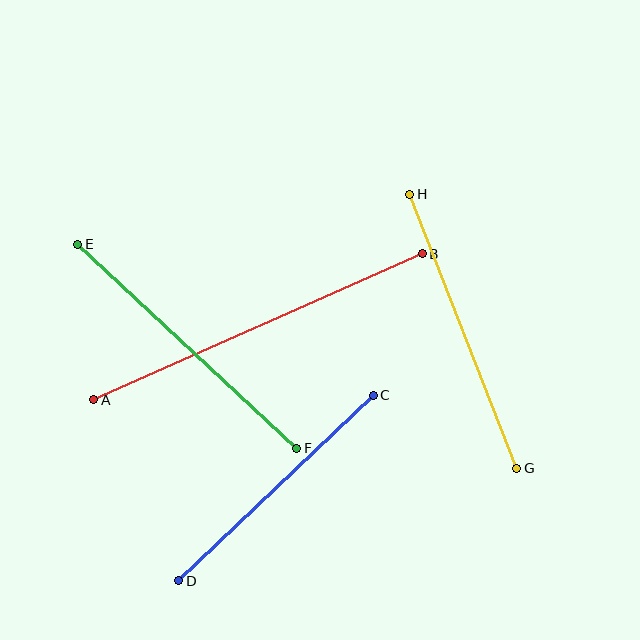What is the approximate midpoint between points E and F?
The midpoint is at approximately (187, 346) pixels.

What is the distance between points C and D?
The distance is approximately 269 pixels.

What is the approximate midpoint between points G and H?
The midpoint is at approximately (463, 331) pixels.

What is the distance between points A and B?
The distance is approximately 359 pixels.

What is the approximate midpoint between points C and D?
The midpoint is at approximately (276, 488) pixels.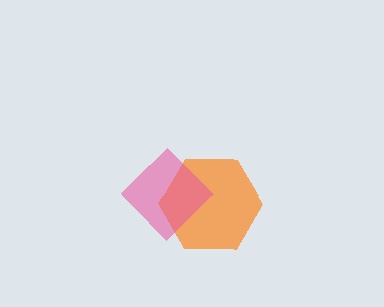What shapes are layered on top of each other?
The layered shapes are: an orange hexagon, a pink diamond.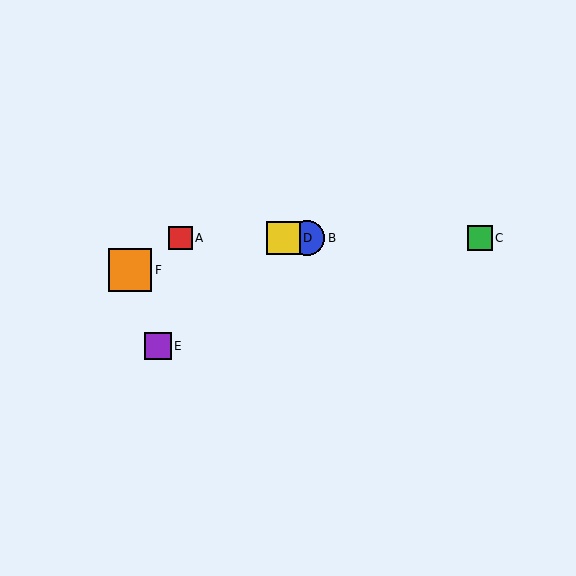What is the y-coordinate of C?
Object C is at y≈238.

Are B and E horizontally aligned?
No, B is at y≈238 and E is at y≈346.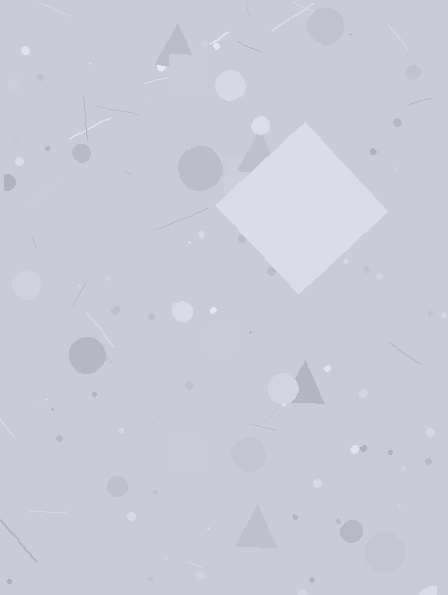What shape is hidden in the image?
A diamond is hidden in the image.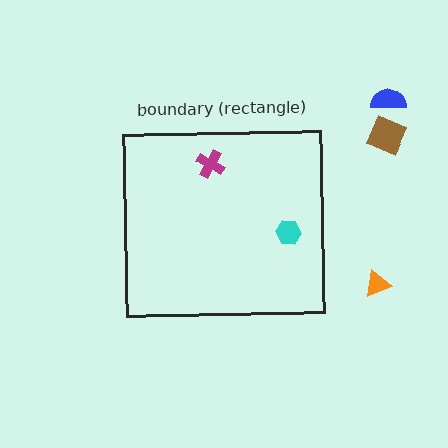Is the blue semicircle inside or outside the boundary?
Outside.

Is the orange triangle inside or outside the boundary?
Outside.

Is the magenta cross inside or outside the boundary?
Inside.